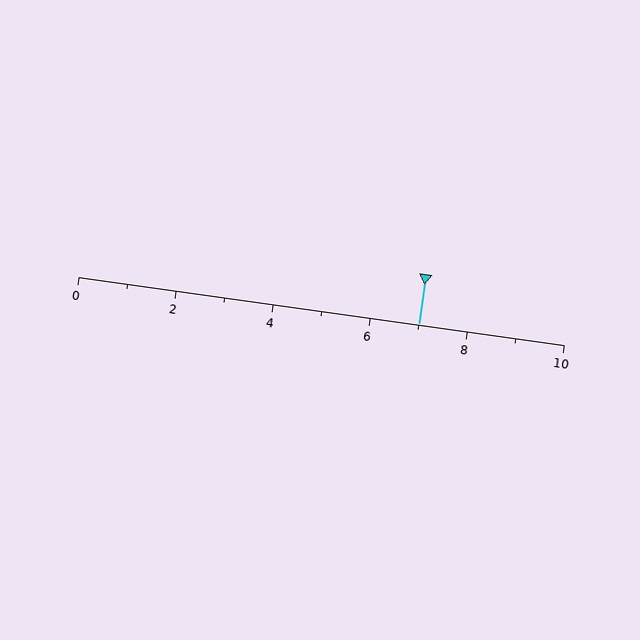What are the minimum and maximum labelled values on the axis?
The axis runs from 0 to 10.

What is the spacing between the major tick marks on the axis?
The major ticks are spaced 2 apart.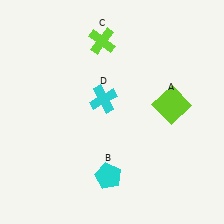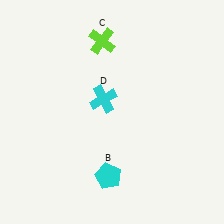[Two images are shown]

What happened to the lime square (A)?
The lime square (A) was removed in Image 2. It was in the top-right area of Image 1.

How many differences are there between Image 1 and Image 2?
There is 1 difference between the two images.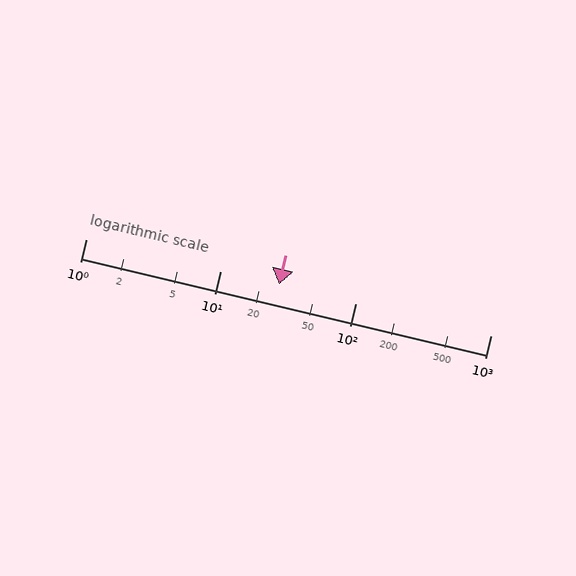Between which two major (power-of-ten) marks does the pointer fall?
The pointer is between 10 and 100.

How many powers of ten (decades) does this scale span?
The scale spans 3 decades, from 1 to 1000.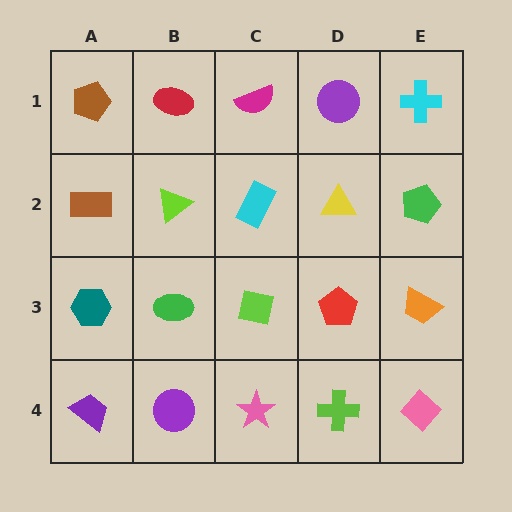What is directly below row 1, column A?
A brown rectangle.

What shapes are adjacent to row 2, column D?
A purple circle (row 1, column D), a red pentagon (row 3, column D), a cyan rectangle (row 2, column C), a green pentagon (row 2, column E).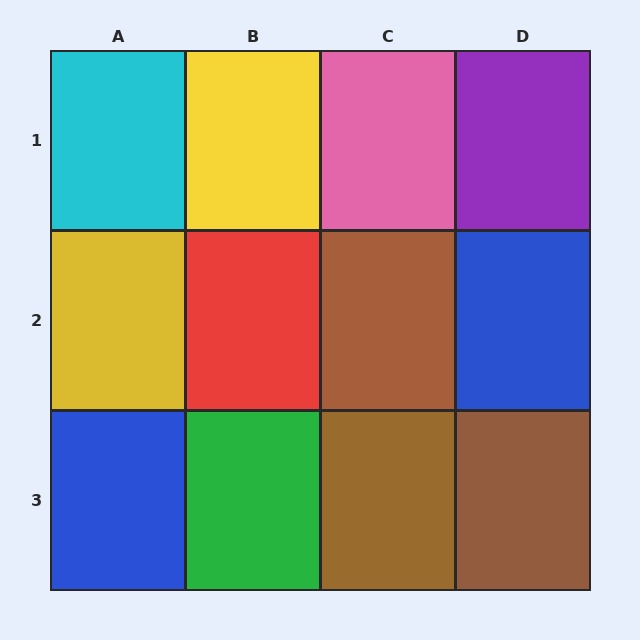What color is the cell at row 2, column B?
Red.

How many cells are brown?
3 cells are brown.